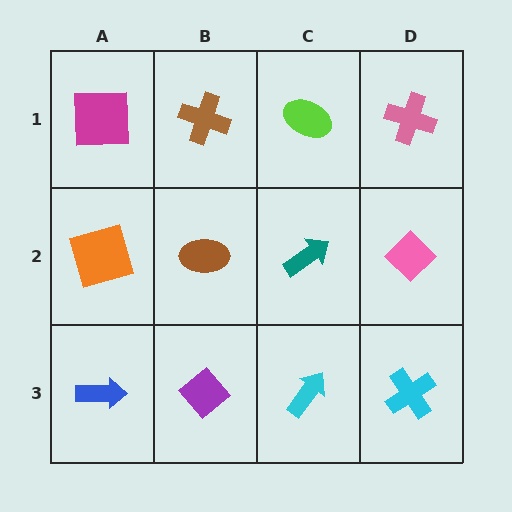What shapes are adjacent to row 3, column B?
A brown ellipse (row 2, column B), a blue arrow (row 3, column A), a cyan arrow (row 3, column C).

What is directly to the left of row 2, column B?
An orange square.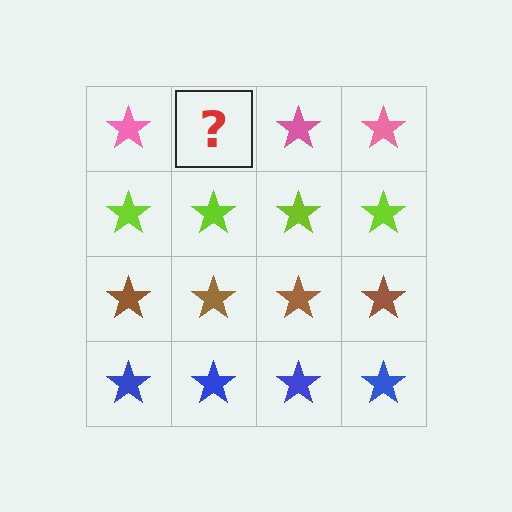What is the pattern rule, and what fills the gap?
The rule is that each row has a consistent color. The gap should be filled with a pink star.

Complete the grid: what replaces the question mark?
The question mark should be replaced with a pink star.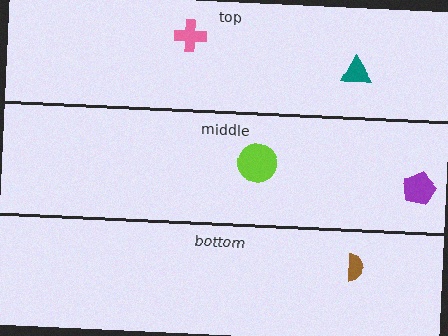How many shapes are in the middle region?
2.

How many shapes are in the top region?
2.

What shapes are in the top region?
The pink cross, the teal triangle.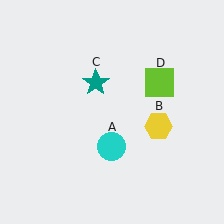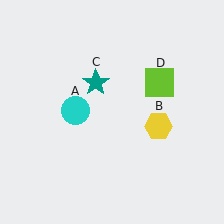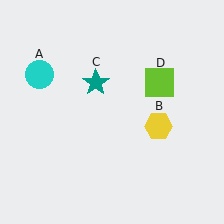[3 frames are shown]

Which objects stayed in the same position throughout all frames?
Yellow hexagon (object B) and teal star (object C) and lime square (object D) remained stationary.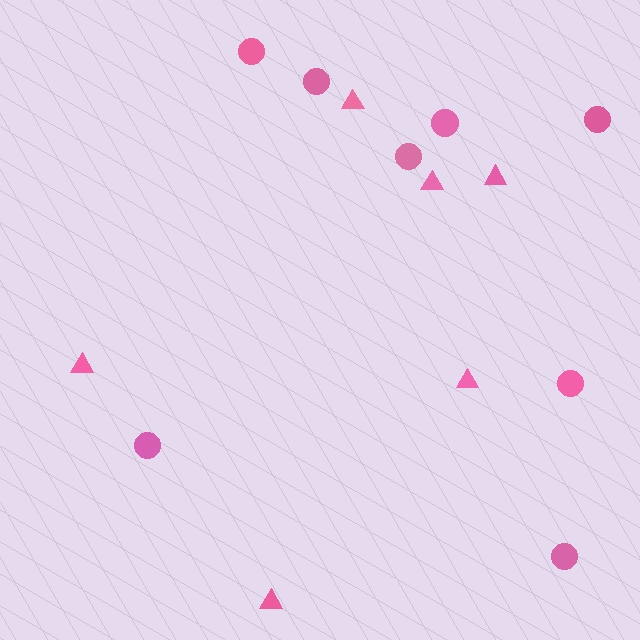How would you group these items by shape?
There are 2 groups: one group of triangles (6) and one group of circles (8).